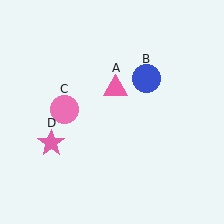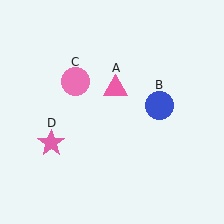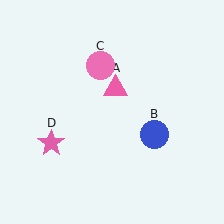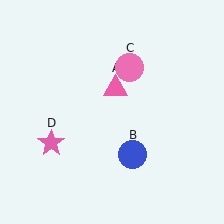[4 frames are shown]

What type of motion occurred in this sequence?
The blue circle (object B), pink circle (object C) rotated clockwise around the center of the scene.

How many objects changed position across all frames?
2 objects changed position: blue circle (object B), pink circle (object C).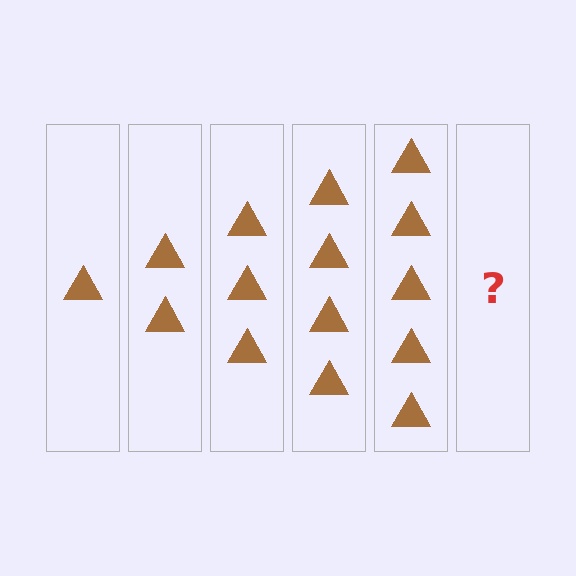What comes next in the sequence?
The next element should be 6 triangles.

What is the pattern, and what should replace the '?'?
The pattern is that each step adds one more triangle. The '?' should be 6 triangles.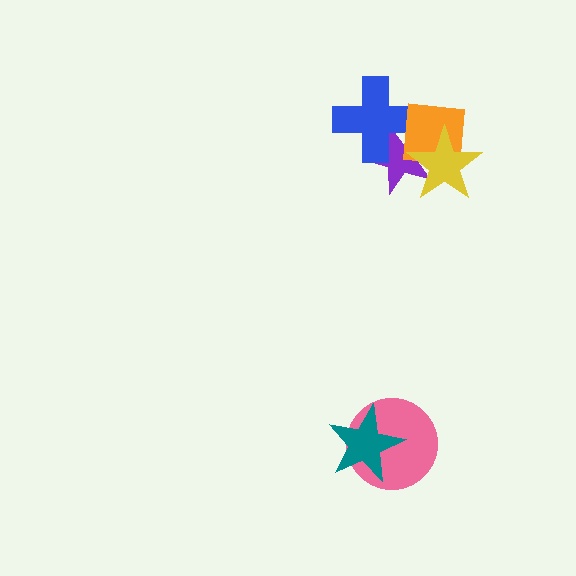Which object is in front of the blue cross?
The orange square is in front of the blue cross.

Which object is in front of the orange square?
The yellow star is in front of the orange square.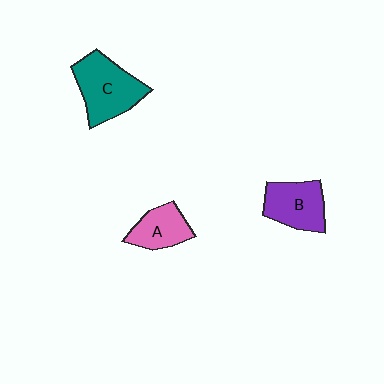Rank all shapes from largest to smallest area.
From largest to smallest: C (teal), B (purple), A (pink).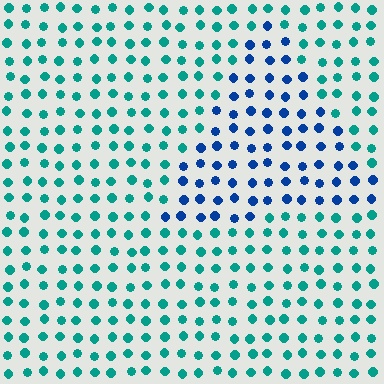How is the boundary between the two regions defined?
The boundary is defined purely by a slight shift in hue (about 45 degrees). Spacing, size, and orientation are identical on both sides.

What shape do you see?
I see a triangle.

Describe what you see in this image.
The image is filled with small teal elements in a uniform arrangement. A triangle-shaped region is visible where the elements are tinted to a slightly different hue, forming a subtle color boundary.